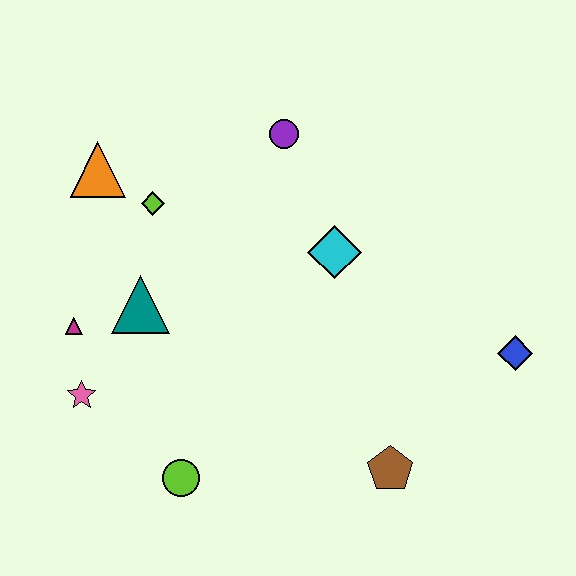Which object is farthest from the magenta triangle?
The blue diamond is farthest from the magenta triangle.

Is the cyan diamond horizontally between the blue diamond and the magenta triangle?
Yes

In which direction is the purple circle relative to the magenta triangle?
The purple circle is to the right of the magenta triangle.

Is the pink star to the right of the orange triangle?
No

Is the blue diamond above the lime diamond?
No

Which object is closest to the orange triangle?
The lime diamond is closest to the orange triangle.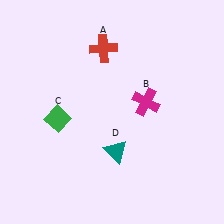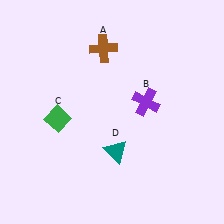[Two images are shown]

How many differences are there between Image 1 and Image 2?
There are 2 differences between the two images.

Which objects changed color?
A changed from red to brown. B changed from magenta to purple.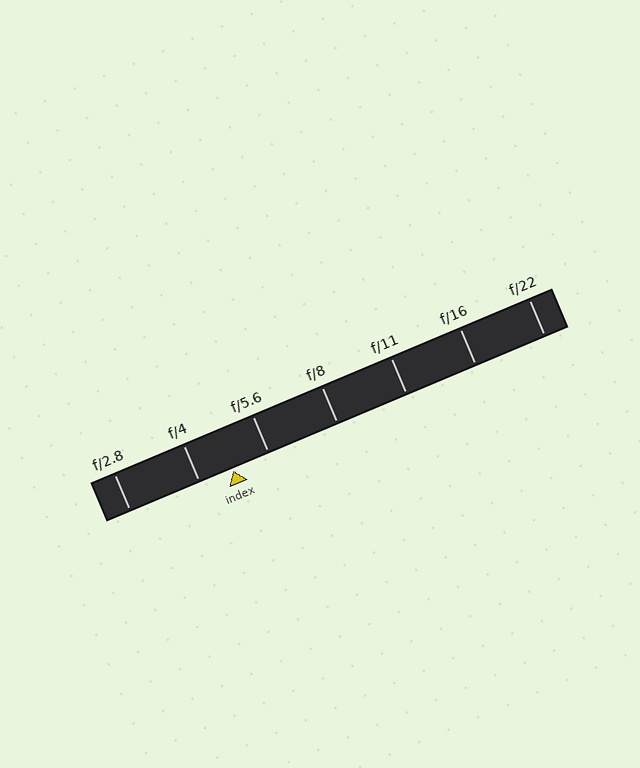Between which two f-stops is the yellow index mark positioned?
The index mark is between f/4 and f/5.6.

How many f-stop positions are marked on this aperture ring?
There are 7 f-stop positions marked.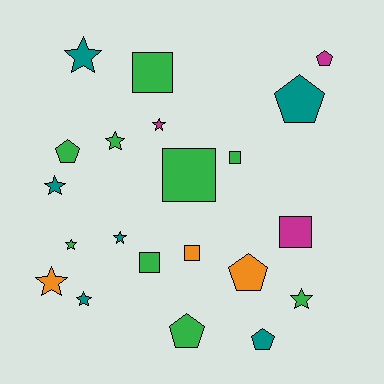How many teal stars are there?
There are 4 teal stars.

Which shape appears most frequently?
Star, with 9 objects.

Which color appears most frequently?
Green, with 9 objects.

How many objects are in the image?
There are 21 objects.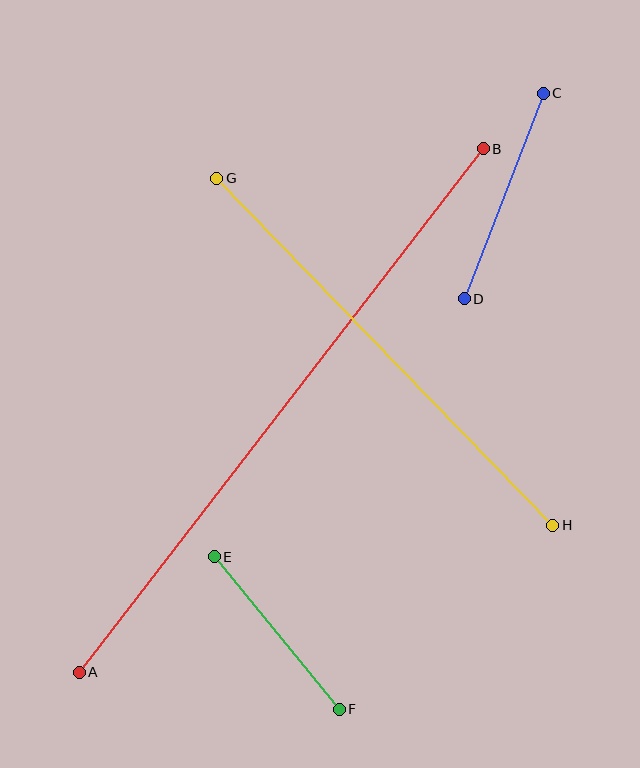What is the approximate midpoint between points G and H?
The midpoint is at approximately (385, 352) pixels.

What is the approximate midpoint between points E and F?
The midpoint is at approximately (277, 633) pixels.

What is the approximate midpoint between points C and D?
The midpoint is at approximately (504, 196) pixels.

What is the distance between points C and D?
The distance is approximately 220 pixels.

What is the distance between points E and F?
The distance is approximately 197 pixels.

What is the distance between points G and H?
The distance is approximately 483 pixels.